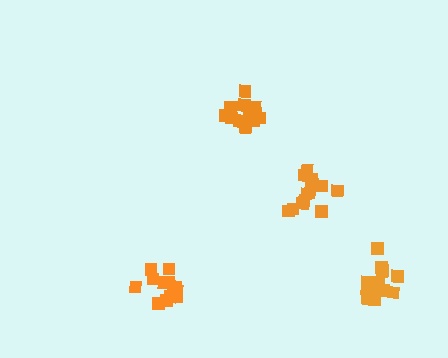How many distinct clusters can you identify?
There are 4 distinct clusters.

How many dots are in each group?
Group 1: 14 dots, Group 2: 14 dots, Group 3: 14 dots, Group 4: 15 dots (57 total).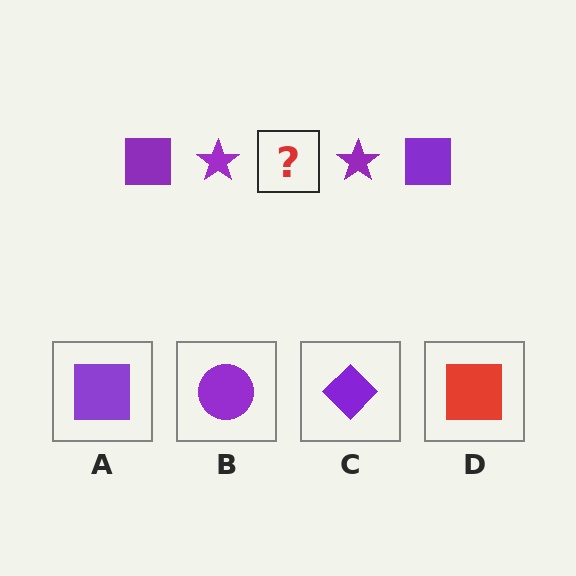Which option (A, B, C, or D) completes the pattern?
A.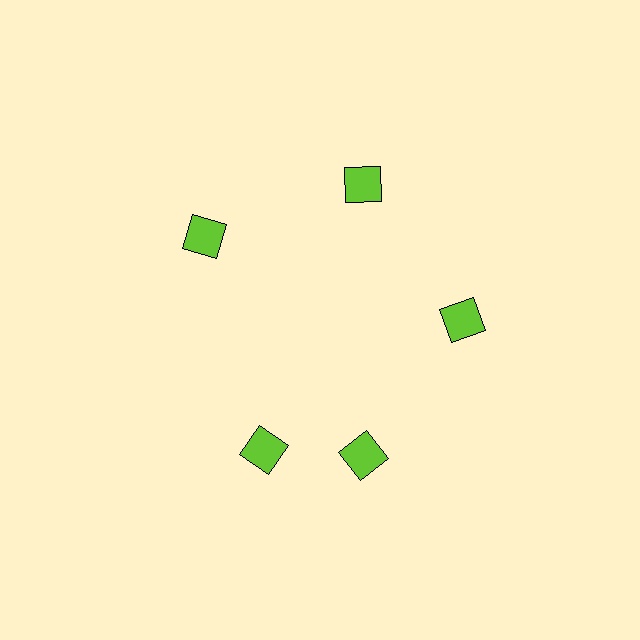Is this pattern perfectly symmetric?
No. The 5 lime diamonds are arranged in a ring, but one element near the 8 o'clock position is rotated out of alignment along the ring, breaking the 5-fold rotational symmetry.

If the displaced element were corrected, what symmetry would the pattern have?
It would have 5-fold rotational symmetry — the pattern would map onto itself every 72 degrees.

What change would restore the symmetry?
The symmetry would be restored by rotating it back into even spacing with its neighbors so that all 5 diamonds sit at equal angles and equal distance from the center.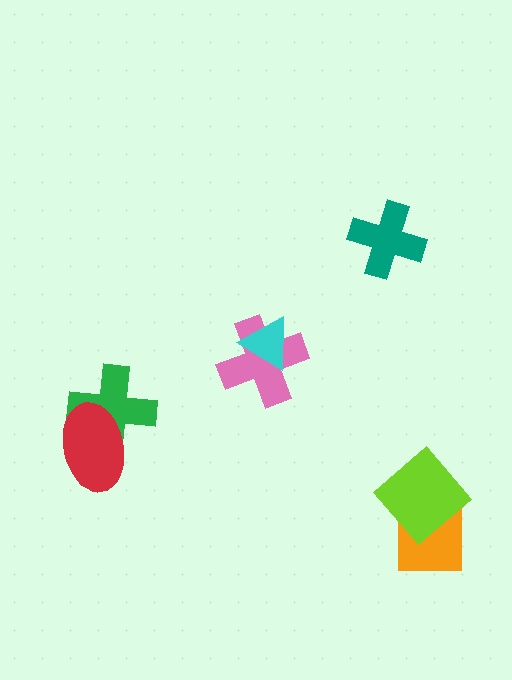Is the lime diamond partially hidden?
No, no other shape covers it.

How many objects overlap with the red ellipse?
1 object overlaps with the red ellipse.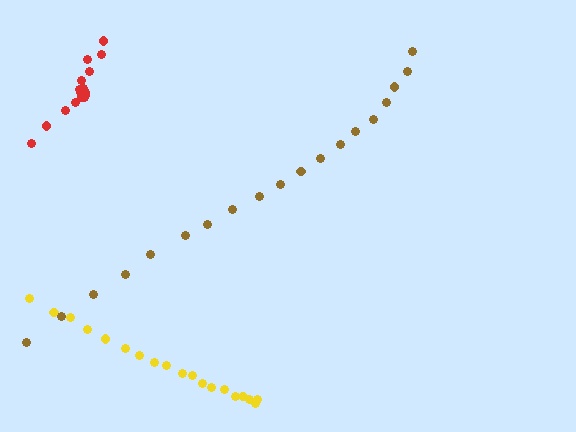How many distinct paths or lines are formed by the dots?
There are 3 distinct paths.